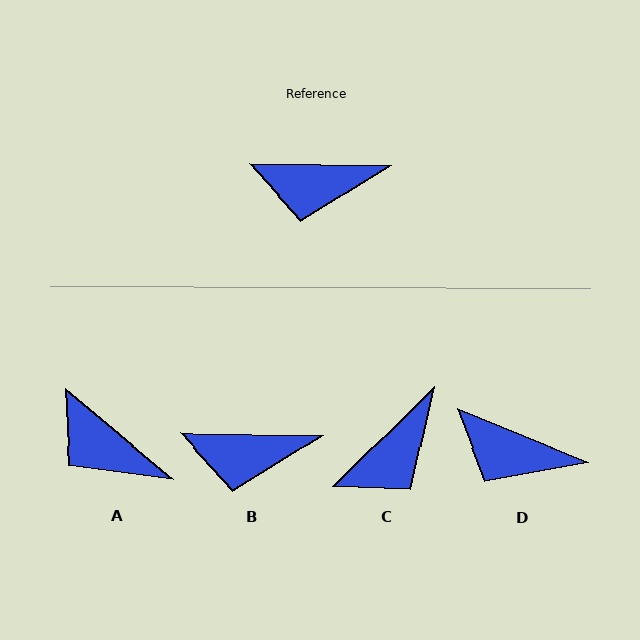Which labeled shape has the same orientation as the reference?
B.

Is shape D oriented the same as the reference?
No, it is off by about 22 degrees.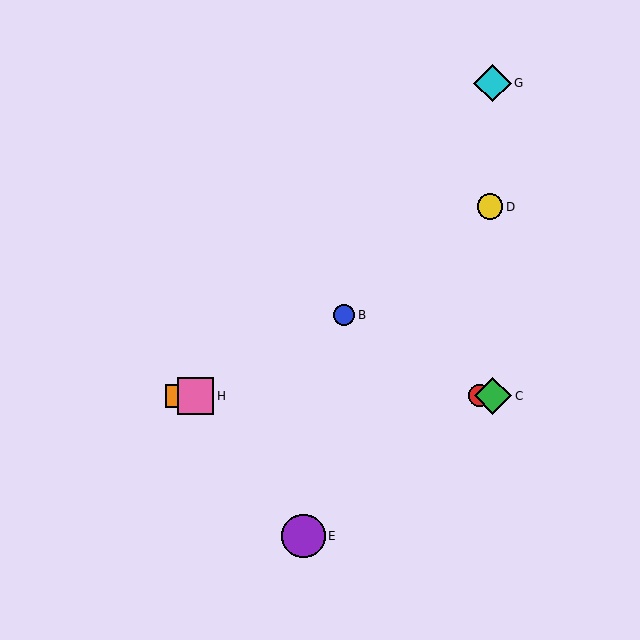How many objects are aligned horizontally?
4 objects (A, C, F, H) are aligned horizontally.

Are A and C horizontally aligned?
Yes, both are at y≈396.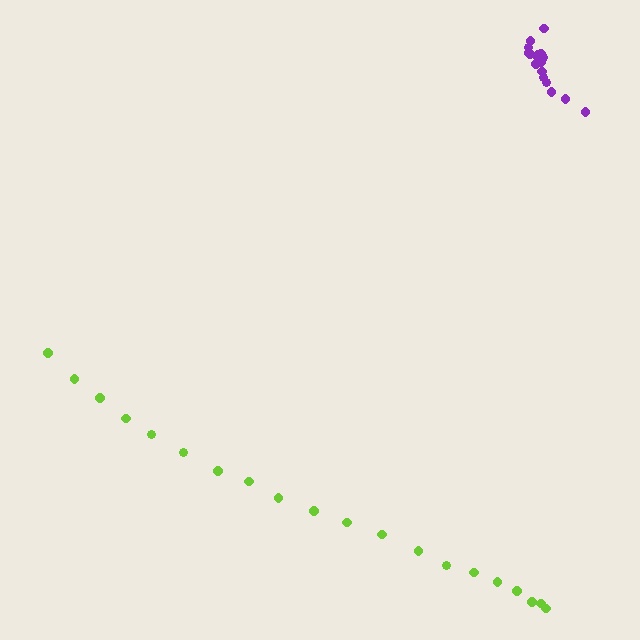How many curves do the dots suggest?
There are 2 distinct paths.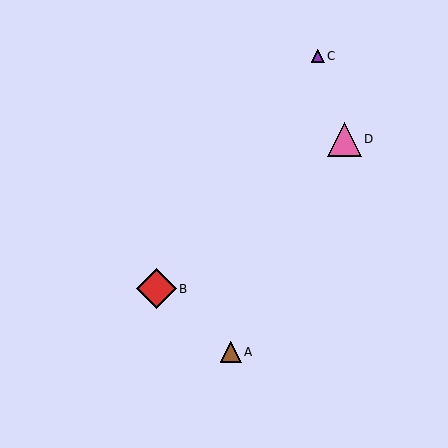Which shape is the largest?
The red diamond (labeled B) is the largest.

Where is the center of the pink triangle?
The center of the pink triangle is at (344, 139).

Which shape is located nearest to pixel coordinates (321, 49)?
The purple triangle (labeled C) at (318, 56) is nearest to that location.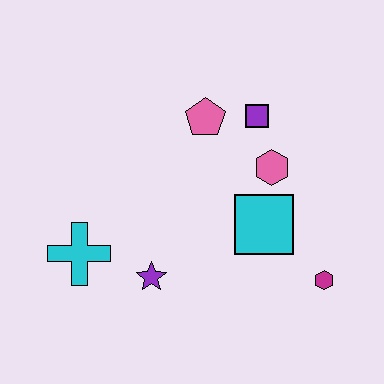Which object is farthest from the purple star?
The purple square is farthest from the purple star.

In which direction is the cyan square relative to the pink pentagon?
The cyan square is below the pink pentagon.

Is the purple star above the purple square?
No